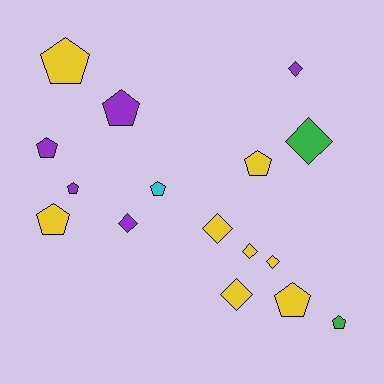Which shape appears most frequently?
Pentagon, with 9 objects.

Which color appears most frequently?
Yellow, with 8 objects.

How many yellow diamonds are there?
There are 4 yellow diamonds.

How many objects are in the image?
There are 16 objects.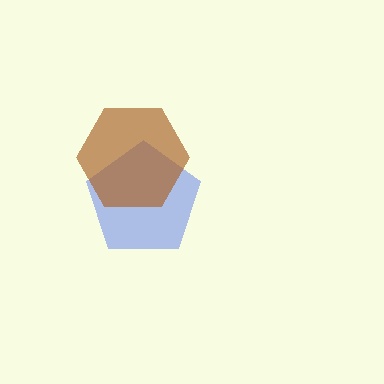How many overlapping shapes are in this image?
There are 2 overlapping shapes in the image.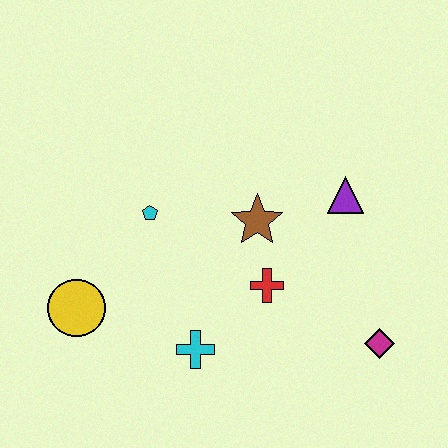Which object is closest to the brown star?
The red cross is closest to the brown star.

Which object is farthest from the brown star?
The yellow circle is farthest from the brown star.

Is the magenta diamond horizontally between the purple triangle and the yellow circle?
No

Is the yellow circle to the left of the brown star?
Yes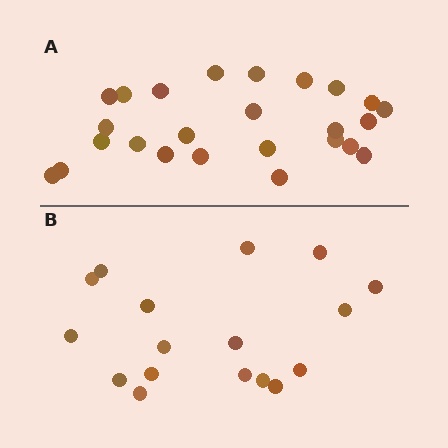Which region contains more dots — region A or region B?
Region A (the top region) has more dots.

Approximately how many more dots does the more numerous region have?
Region A has roughly 8 or so more dots than region B.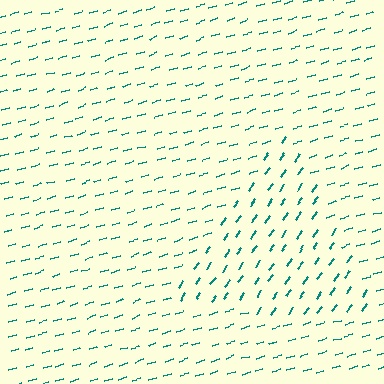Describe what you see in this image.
The image is filled with small teal line segments. A triangle region in the image has lines oriented differently from the surrounding lines, creating a visible texture boundary.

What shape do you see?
I see a triangle.